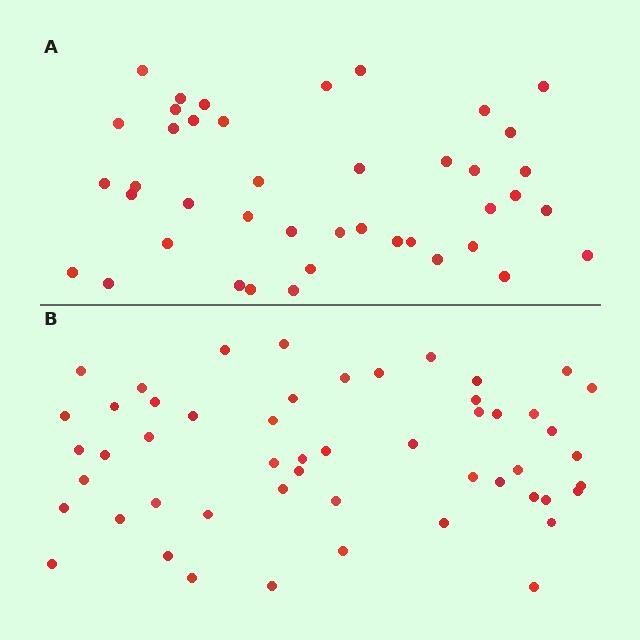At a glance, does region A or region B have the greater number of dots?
Region B (the bottom region) has more dots.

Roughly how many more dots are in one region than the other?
Region B has roughly 10 or so more dots than region A.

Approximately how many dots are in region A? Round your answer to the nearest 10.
About 40 dots. (The exact count is 42, which rounds to 40.)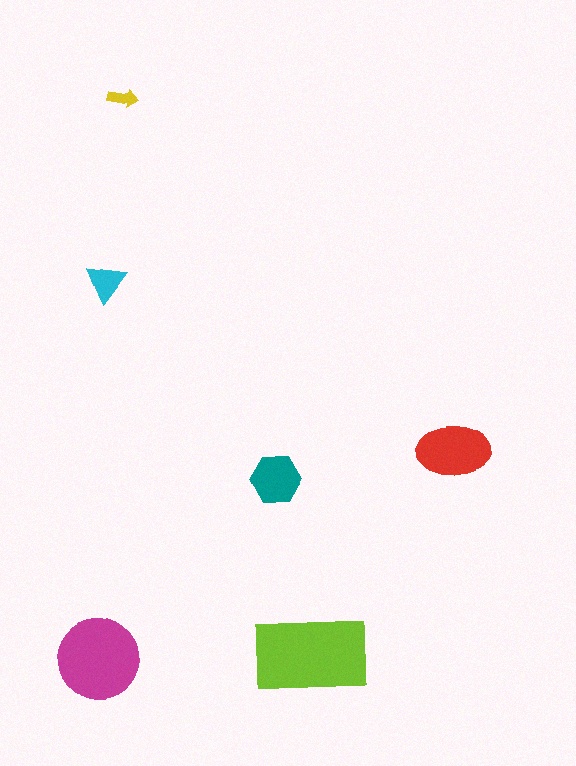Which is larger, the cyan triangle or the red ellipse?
The red ellipse.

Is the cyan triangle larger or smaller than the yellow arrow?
Larger.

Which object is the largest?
The lime rectangle.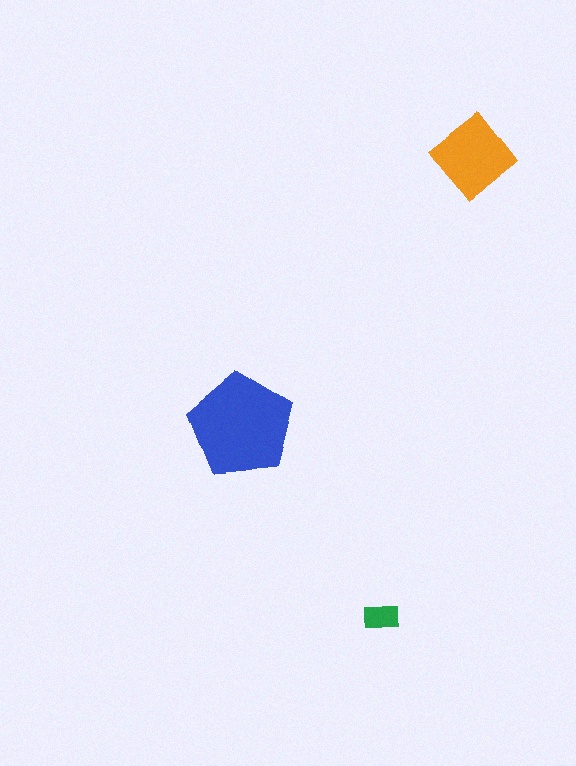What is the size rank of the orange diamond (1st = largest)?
2nd.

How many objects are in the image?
There are 3 objects in the image.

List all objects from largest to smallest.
The blue pentagon, the orange diamond, the green rectangle.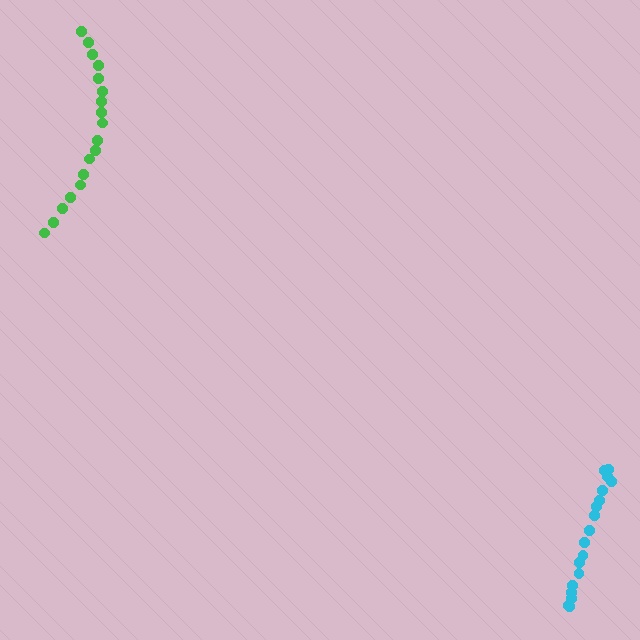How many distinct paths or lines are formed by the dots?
There are 2 distinct paths.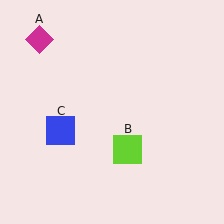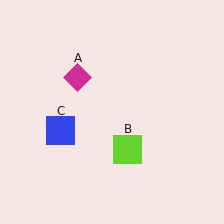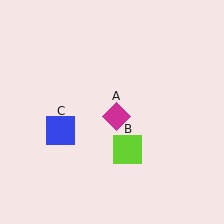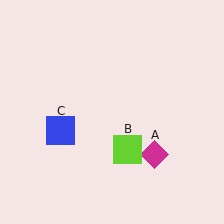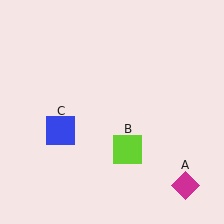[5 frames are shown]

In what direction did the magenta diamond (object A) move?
The magenta diamond (object A) moved down and to the right.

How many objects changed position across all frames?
1 object changed position: magenta diamond (object A).